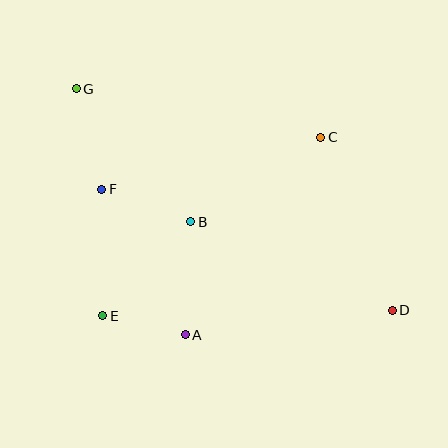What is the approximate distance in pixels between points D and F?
The distance between D and F is approximately 315 pixels.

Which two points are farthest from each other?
Points D and G are farthest from each other.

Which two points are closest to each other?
Points A and E are closest to each other.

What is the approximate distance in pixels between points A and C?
The distance between A and C is approximately 239 pixels.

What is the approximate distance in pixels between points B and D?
The distance between B and D is approximately 220 pixels.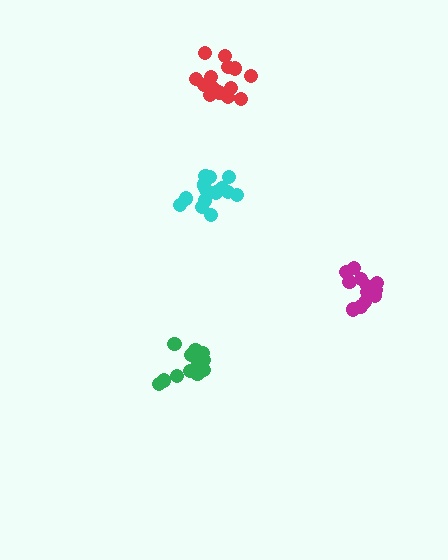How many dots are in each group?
Group 1: 12 dots, Group 2: 15 dots, Group 3: 15 dots, Group 4: 13 dots (55 total).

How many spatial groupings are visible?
There are 4 spatial groupings.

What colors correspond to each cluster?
The clusters are colored: magenta, cyan, red, green.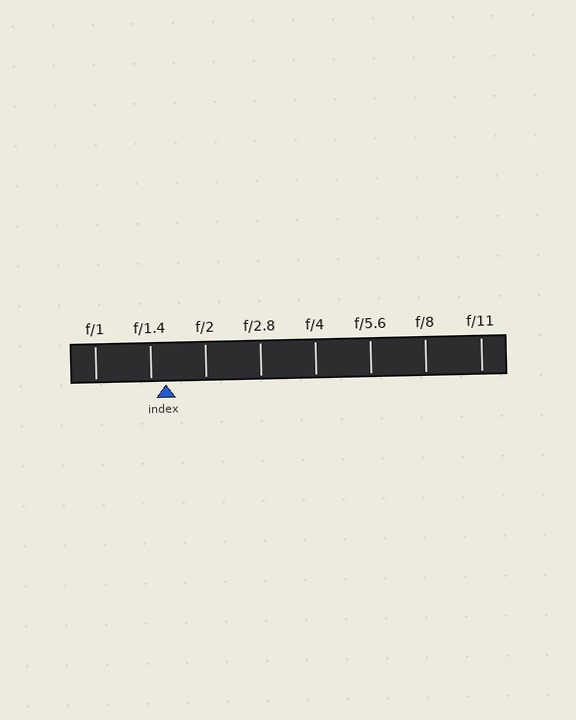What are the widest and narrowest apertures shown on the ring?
The widest aperture shown is f/1 and the narrowest is f/11.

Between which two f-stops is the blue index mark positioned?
The index mark is between f/1.4 and f/2.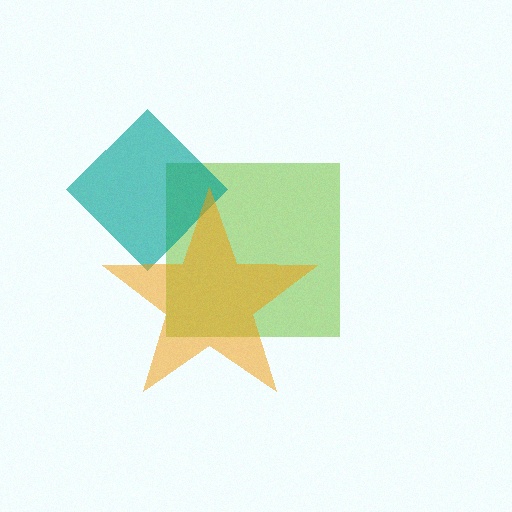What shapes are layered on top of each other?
The layered shapes are: a lime square, a teal diamond, an orange star.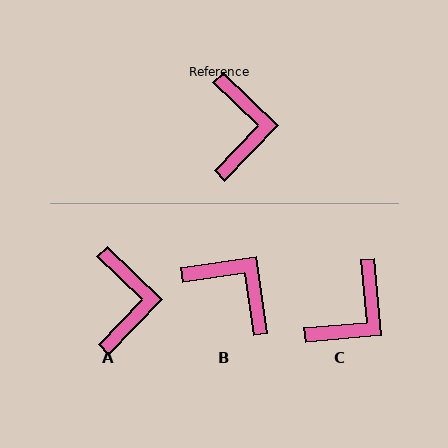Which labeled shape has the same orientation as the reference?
A.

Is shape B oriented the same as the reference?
No, it is off by about 52 degrees.